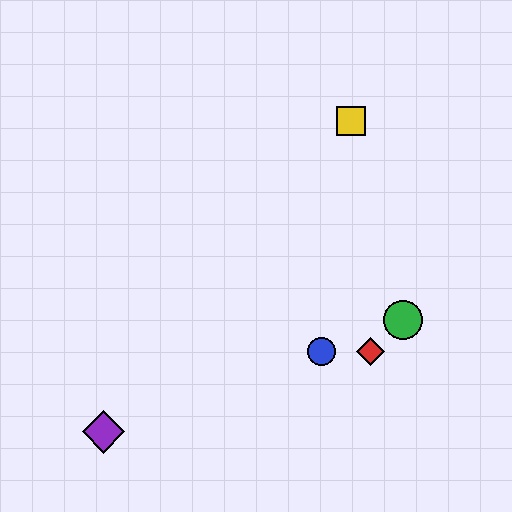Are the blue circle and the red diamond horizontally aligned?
Yes, both are at y≈352.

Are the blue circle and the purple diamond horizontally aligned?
No, the blue circle is at y≈352 and the purple diamond is at y≈432.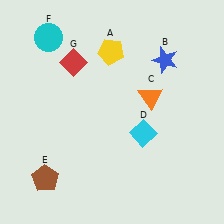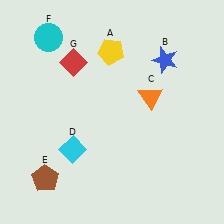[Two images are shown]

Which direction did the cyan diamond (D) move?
The cyan diamond (D) moved left.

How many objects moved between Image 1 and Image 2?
1 object moved between the two images.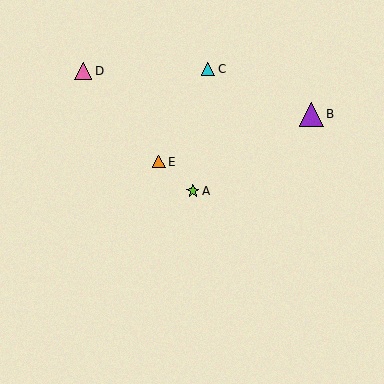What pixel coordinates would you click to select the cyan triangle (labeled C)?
Click at (208, 69) to select the cyan triangle C.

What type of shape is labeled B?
Shape B is a purple triangle.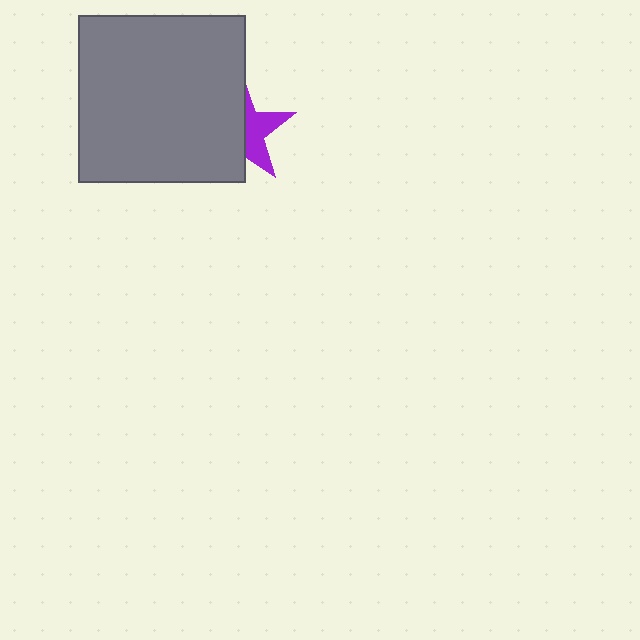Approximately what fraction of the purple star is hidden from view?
Roughly 58% of the purple star is hidden behind the gray square.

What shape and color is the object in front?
The object in front is a gray square.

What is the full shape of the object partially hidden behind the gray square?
The partially hidden object is a purple star.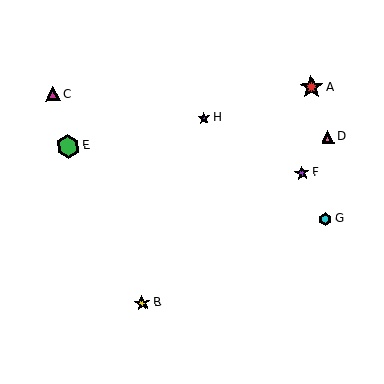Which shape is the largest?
The green hexagon (labeled E) is the largest.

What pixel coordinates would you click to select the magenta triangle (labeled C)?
Click at (53, 94) to select the magenta triangle C.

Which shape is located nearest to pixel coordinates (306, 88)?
The red star (labeled A) at (311, 87) is nearest to that location.